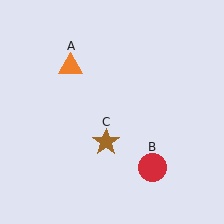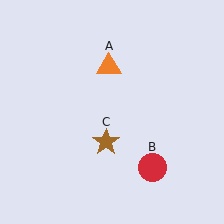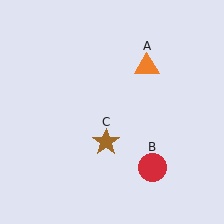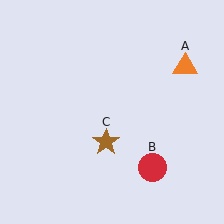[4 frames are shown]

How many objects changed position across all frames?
1 object changed position: orange triangle (object A).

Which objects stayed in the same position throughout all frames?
Red circle (object B) and brown star (object C) remained stationary.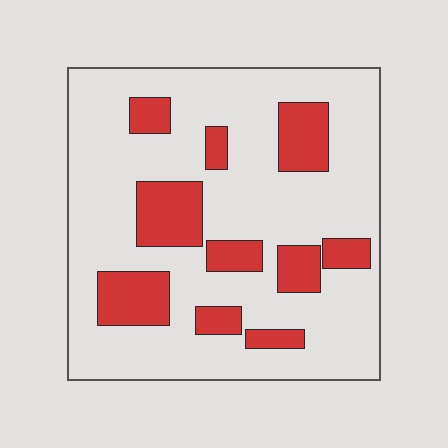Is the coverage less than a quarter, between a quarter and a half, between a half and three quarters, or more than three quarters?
Less than a quarter.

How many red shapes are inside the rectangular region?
10.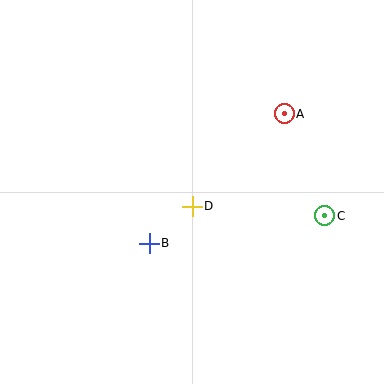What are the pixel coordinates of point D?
Point D is at (192, 206).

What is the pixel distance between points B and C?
The distance between B and C is 178 pixels.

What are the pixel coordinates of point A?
Point A is at (284, 114).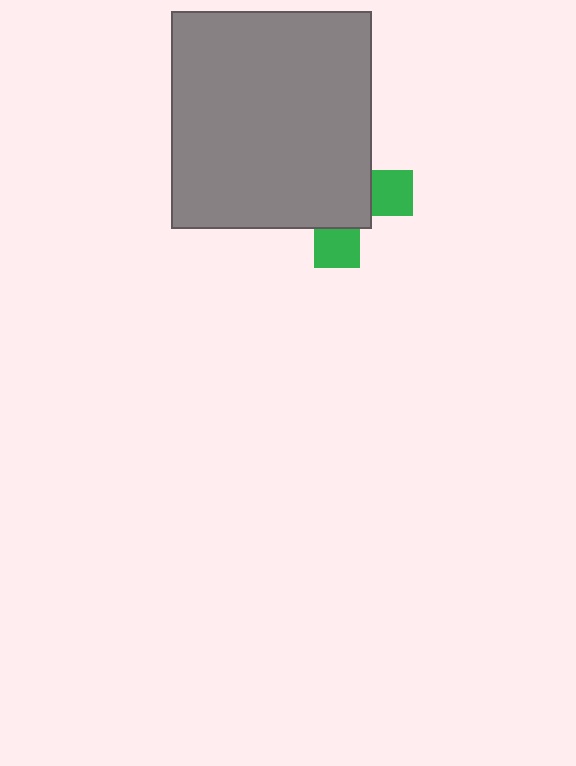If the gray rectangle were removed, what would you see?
You would see the complete green cross.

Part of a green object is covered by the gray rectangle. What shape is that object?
It is a cross.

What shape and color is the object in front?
The object in front is a gray rectangle.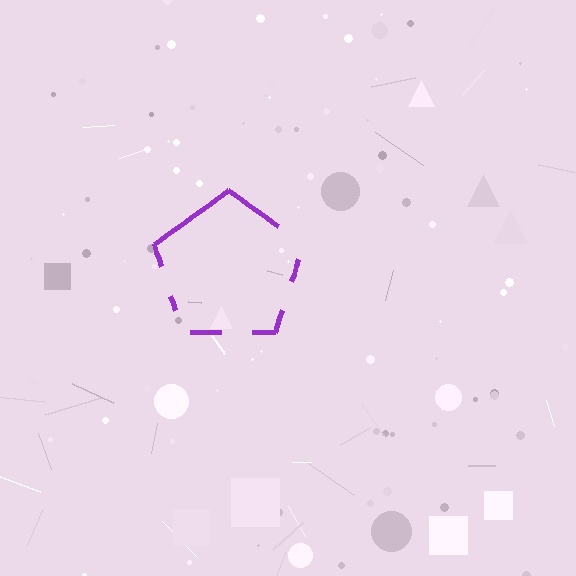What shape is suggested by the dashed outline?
The dashed outline suggests a pentagon.